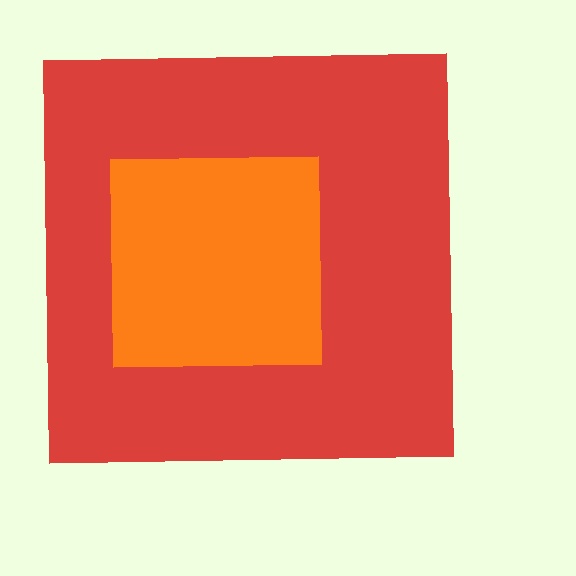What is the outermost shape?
The red square.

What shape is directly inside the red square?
The orange square.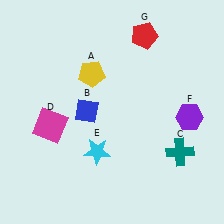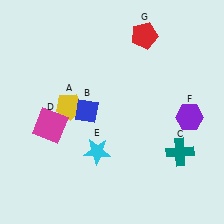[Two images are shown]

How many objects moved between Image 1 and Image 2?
1 object moved between the two images.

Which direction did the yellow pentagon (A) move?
The yellow pentagon (A) moved down.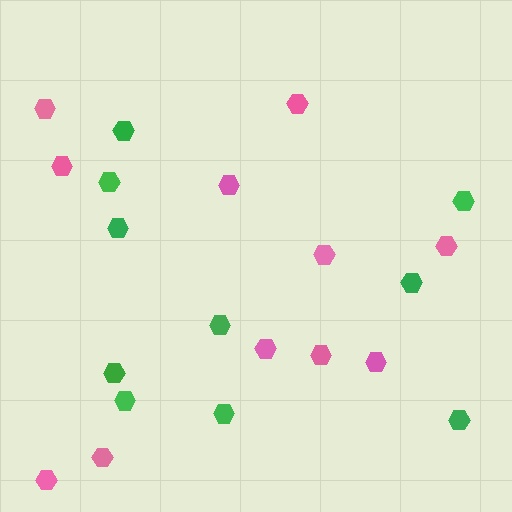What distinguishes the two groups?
There are 2 groups: one group of pink hexagons (11) and one group of green hexagons (10).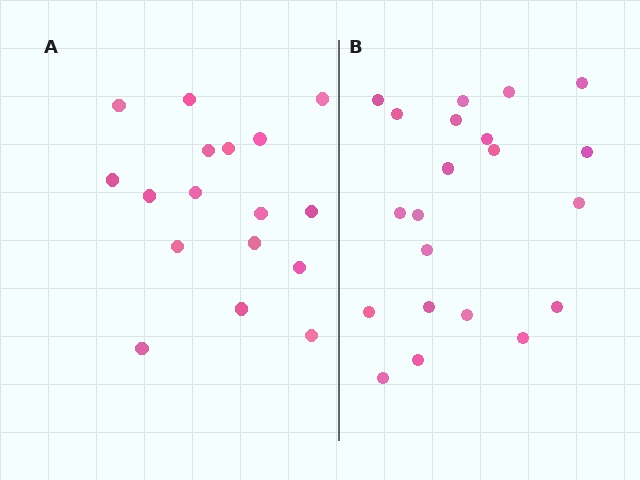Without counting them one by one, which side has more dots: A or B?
Region B (the right region) has more dots.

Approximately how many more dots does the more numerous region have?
Region B has about 4 more dots than region A.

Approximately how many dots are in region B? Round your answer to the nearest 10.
About 20 dots. (The exact count is 21, which rounds to 20.)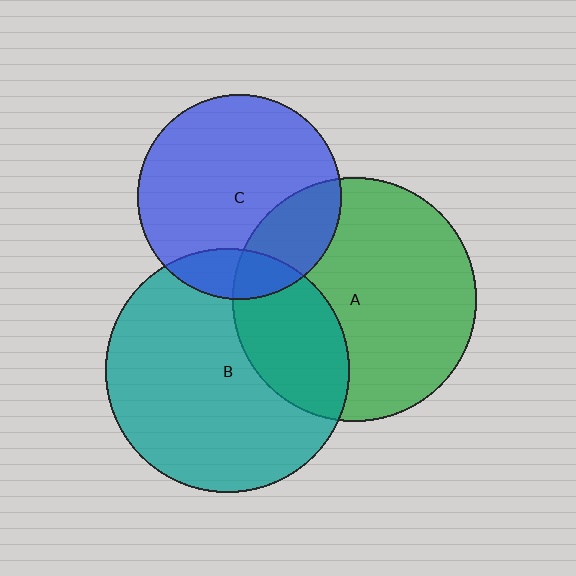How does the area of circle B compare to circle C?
Approximately 1.4 times.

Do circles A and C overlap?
Yes.